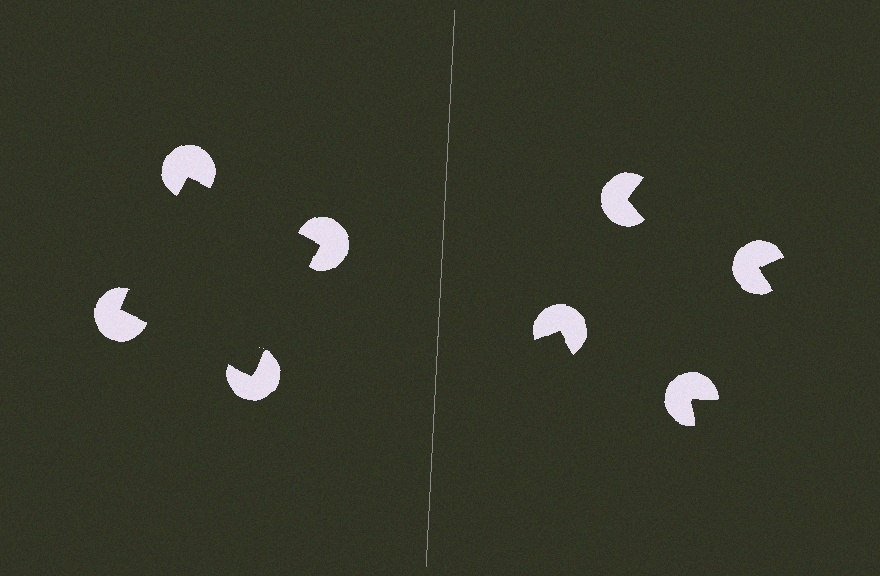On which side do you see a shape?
An illusory square appears on the left side. On the right side the wedge cuts are rotated, so no coherent shape forms.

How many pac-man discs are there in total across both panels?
8 — 4 on each side.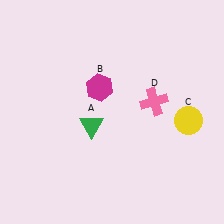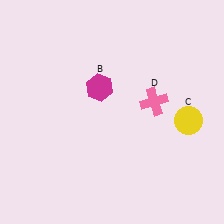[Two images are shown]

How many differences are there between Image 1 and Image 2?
There is 1 difference between the two images.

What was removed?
The green triangle (A) was removed in Image 2.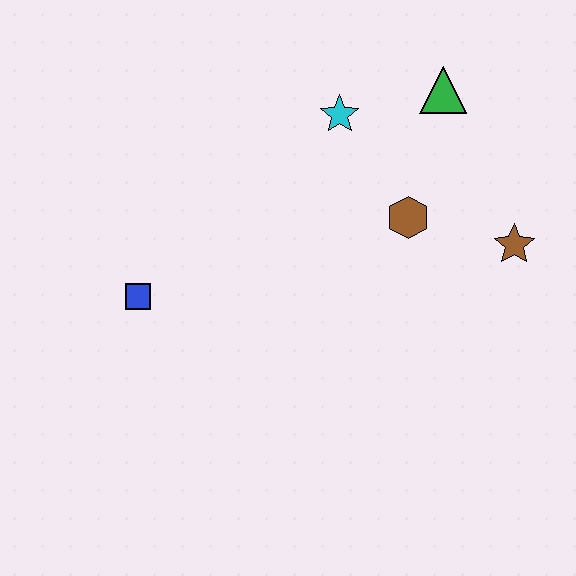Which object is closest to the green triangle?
The cyan star is closest to the green triangle.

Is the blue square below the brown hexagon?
Yes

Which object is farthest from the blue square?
The brown star is farthest from the blue square.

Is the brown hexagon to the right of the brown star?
No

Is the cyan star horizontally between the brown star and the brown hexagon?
No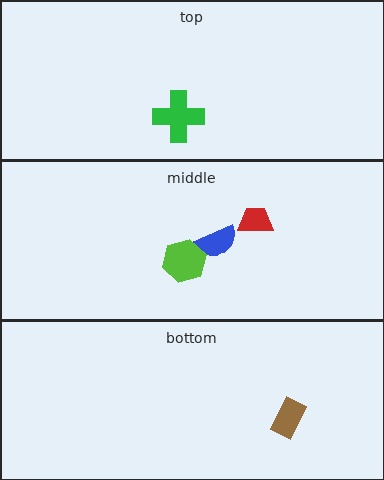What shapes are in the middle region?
The blue semicircle, the lime hexagon, the red trapezoid.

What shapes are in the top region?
The green cross.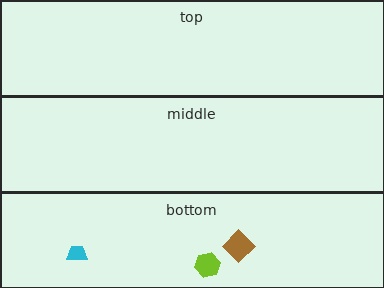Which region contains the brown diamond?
The bottom region.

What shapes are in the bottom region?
The lime hexagon, the cyan trapezoid, the brown diamond.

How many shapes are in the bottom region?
3.